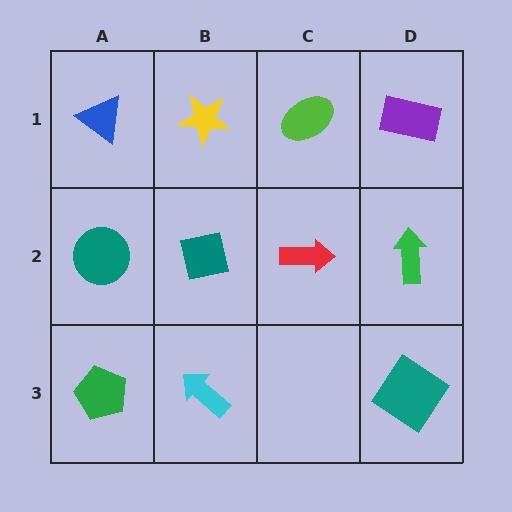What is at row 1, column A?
A blue triangle.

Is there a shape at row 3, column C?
No, that cell is empty.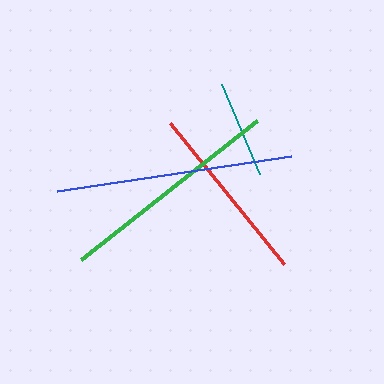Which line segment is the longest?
The blue line is the longest at approximately 236 pixels.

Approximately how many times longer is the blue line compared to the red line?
The blue line is approximately 1.3 times the length of the red line.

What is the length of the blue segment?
The blue segment is approximately 236 pixels long.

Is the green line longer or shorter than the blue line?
The blue line is longer than the green line.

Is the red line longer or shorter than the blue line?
The blue line is longer than the red line.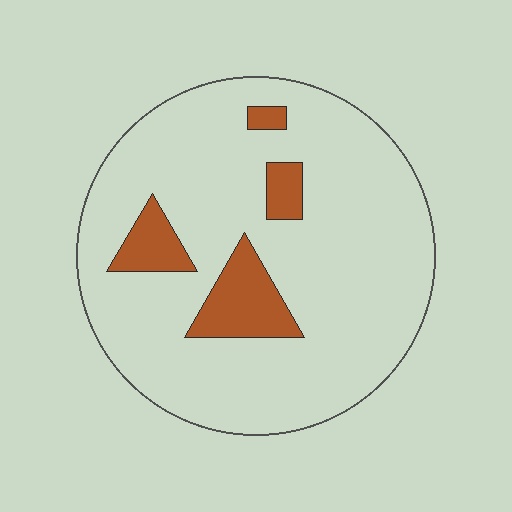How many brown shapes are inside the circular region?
4.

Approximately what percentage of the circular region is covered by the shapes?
Approximately 15%.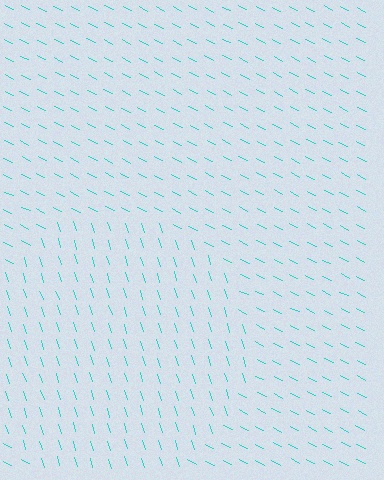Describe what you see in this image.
The image is filled with small cyan line segments. A circle region in the image has lines oriented differently from the surrounding lines, creating a visible texture boundary.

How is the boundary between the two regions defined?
The boundary is defined purely by a change in line orientation (approximately 45 degrees difference). All lines are the same color and thickness.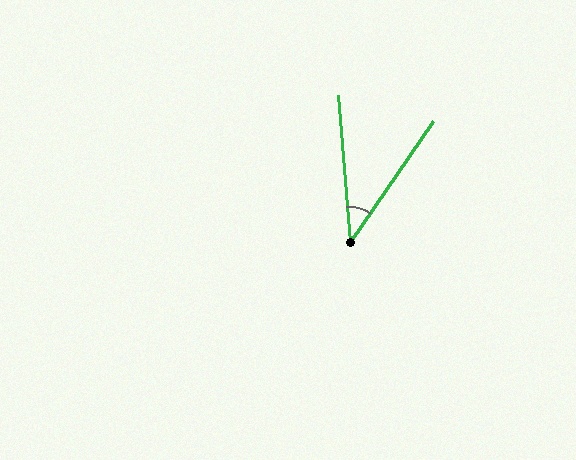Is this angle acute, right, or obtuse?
It is acute.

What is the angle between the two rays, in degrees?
Approximately 39 degrees.